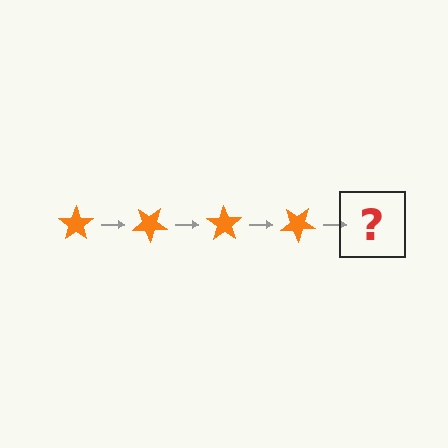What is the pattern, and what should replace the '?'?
The pattern is that the star rotates 35 degrees each step. The '?' should be an orange star rotated 140 degrees.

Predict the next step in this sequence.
The next step is an orange star rotated 140 degrees.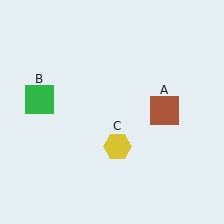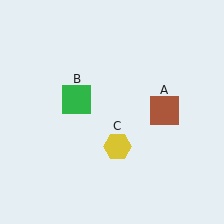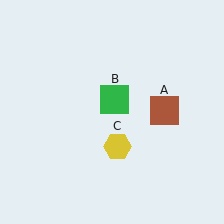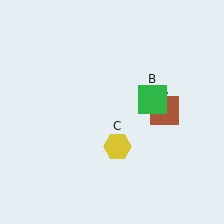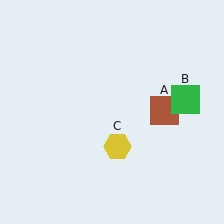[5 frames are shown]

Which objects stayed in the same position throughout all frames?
Brown square (object A) and yellow hexagon (object C) remained stationary.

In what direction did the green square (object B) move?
The green square (object B) moved right.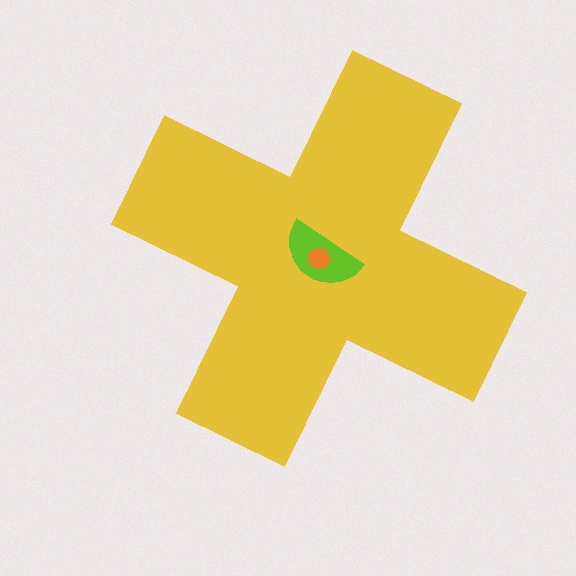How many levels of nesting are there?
3.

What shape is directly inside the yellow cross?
The lime semicircle.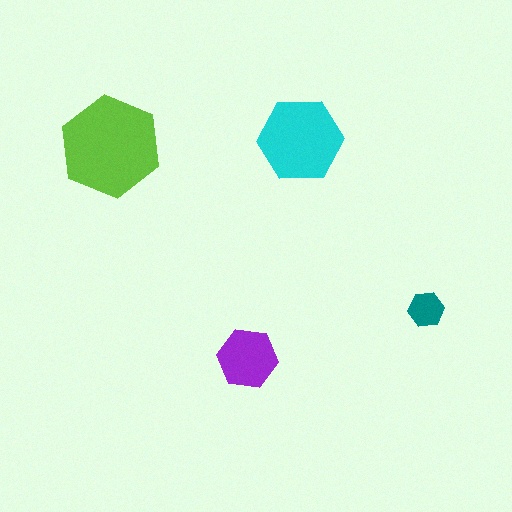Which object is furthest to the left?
The lime hexagon is leftmost.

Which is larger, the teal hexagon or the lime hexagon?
The lime one.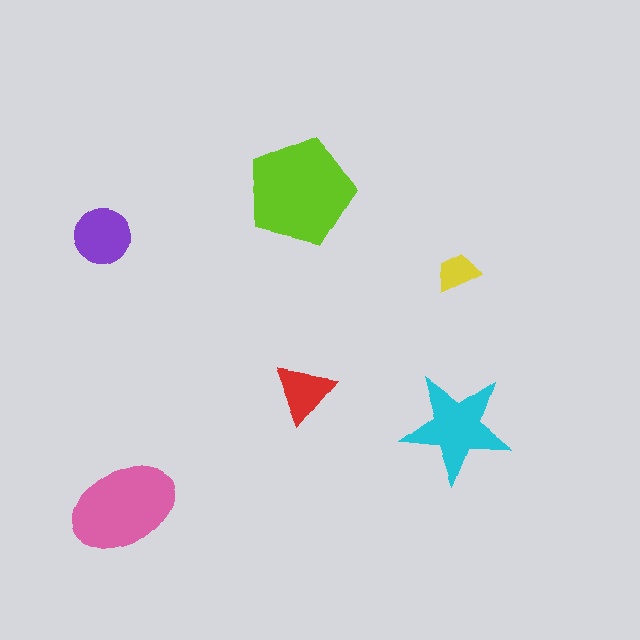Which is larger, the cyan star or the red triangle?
The cyan star.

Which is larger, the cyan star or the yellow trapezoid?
The cyan star.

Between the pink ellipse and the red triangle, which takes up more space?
The pink ellipse.